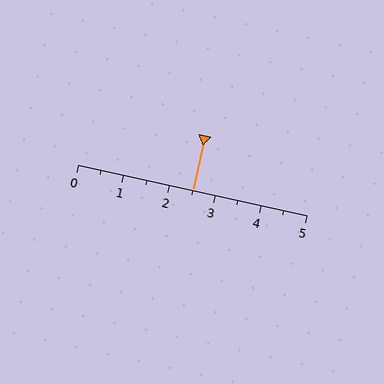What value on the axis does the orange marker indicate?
The marker indicates approximately 2.5.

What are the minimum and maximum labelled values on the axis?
The axis runs from 0 to 5.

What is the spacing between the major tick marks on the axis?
The major ticks are spaced 1 apart.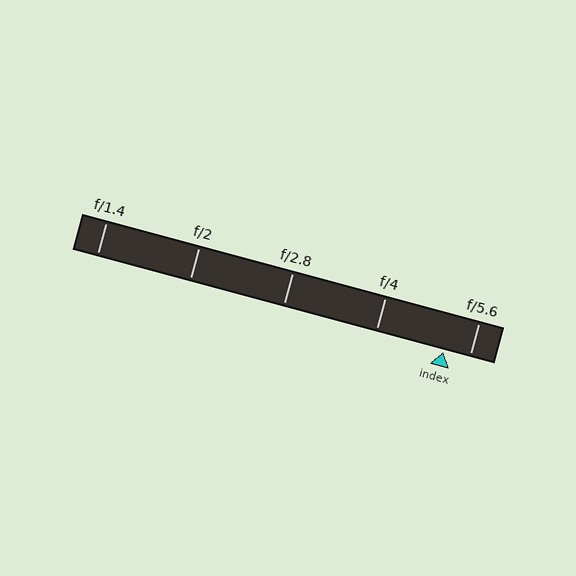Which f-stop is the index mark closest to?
The index mark is closest to f/5.6.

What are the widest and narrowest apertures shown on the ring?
The widest aperture shown is f/1.4 and the narrowest is f/5.6.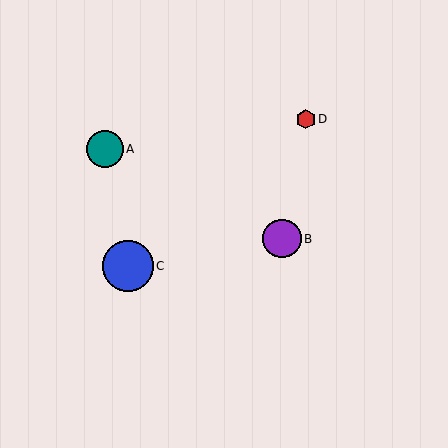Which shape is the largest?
The blue circle (labeled C) is the largest.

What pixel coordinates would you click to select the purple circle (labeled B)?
Click at (282, 239) to select the purple circle B.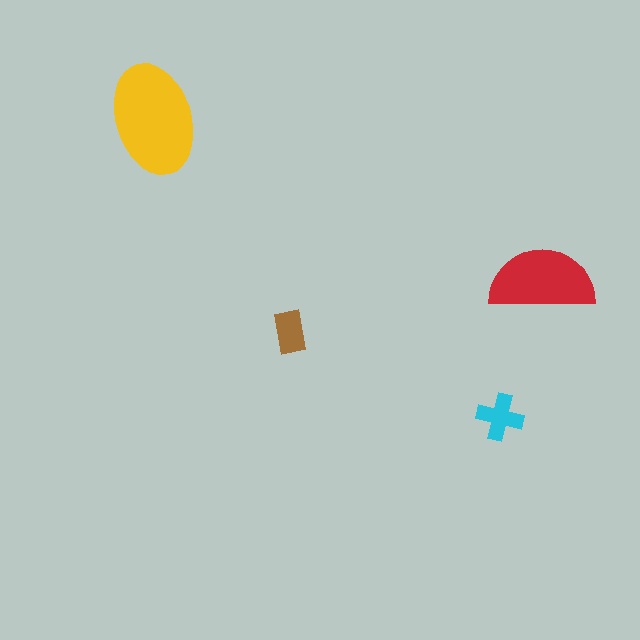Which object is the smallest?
The brown rectangle.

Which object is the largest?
The yellow ellipse.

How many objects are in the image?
There are 4 objects in the image.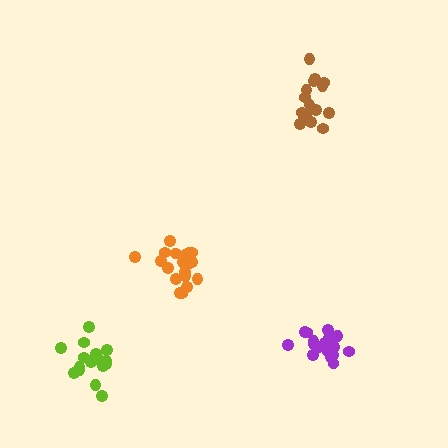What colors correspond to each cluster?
The clusters are colored: orange, lime, brown, purple.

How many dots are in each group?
Group 1: 20 dots, Group 2: 16 dots, Group 3: 17 dots, Group 4: 19 dots (72 total).